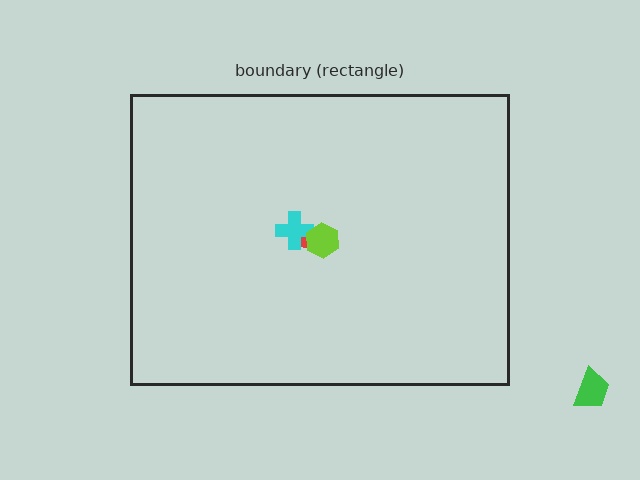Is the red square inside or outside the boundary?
Inside.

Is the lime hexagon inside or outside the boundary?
Inside.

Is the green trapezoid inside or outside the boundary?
Outside.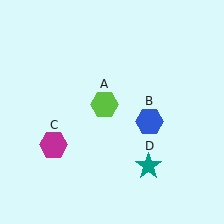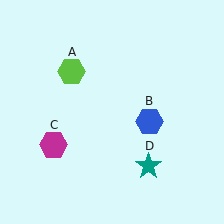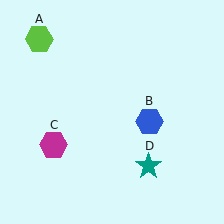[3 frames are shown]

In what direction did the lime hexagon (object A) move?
The lime hexagon (object A) moved up and to the left.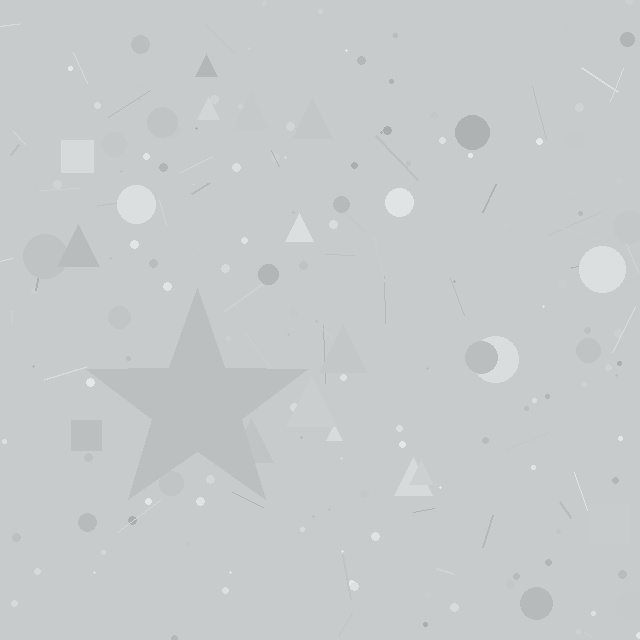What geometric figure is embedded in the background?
A star is embedded in the background.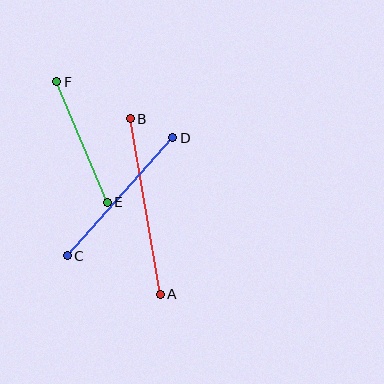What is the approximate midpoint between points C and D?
The midpoint is at approximately (120, 197) pixels.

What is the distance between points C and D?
The distance is approximately 159 pixels.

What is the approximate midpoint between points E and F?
The midpoint is at approximately (82, 142) pixels.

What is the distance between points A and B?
The distance is approximately 178 pixels.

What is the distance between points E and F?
The distance is approximately 131 pixels.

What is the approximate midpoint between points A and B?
The midpoint is at approximately (145, 207) pixels.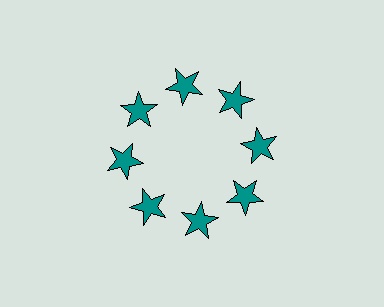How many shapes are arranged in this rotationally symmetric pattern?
There are 8 shapes, arranged in 8 groups of 1.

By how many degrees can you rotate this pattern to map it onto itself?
The pattern maps onto itself every 45 degrees of rotation.